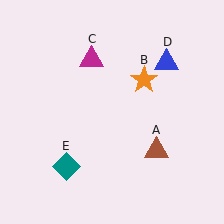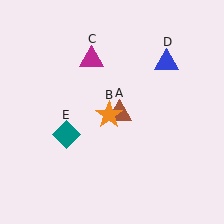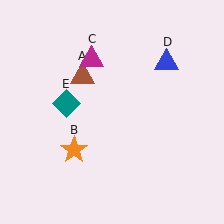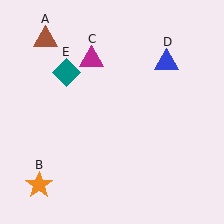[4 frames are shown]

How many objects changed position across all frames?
3 objects changed position: brown triangle (object A), orange star (object B), teal diamond (object E).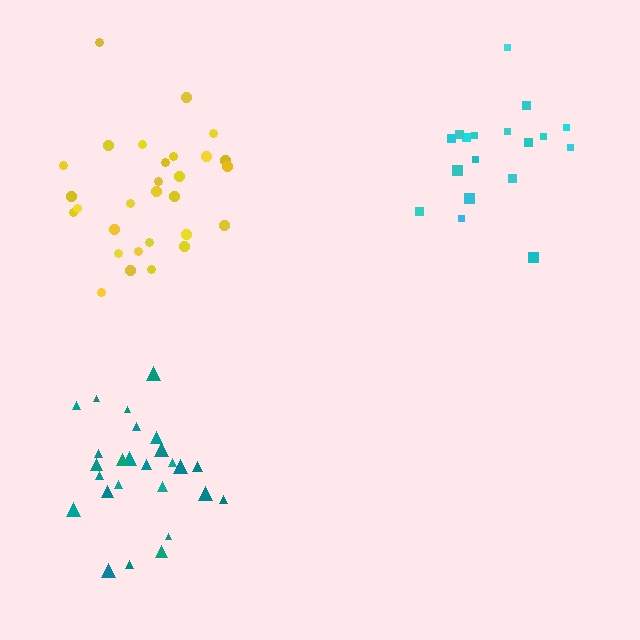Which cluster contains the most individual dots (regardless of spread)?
Yellow (29).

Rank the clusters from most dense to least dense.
yellow, cyan, teal.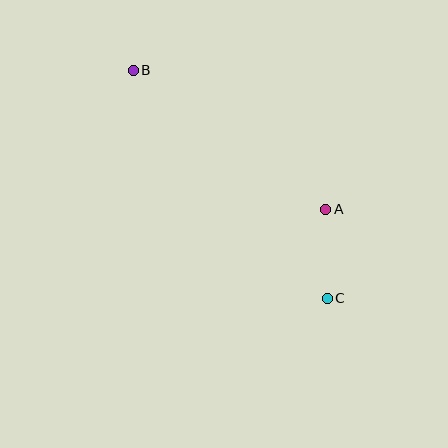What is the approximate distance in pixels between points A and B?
The distance between A and B is approximately 237 pixels.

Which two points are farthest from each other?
Points B and C are farthest from each other.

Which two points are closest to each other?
Points A and C are closest to each other.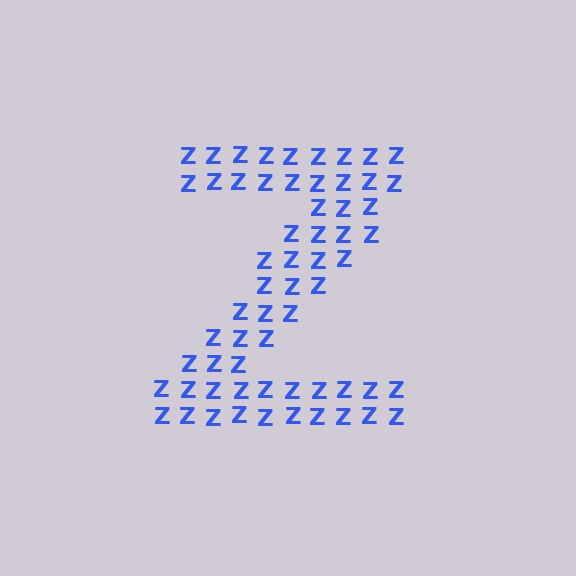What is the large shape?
The large shape is the letter Z.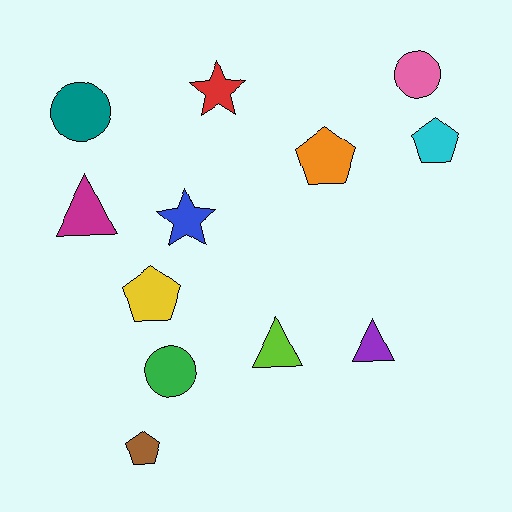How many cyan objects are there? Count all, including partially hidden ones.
There is 1 cyan object.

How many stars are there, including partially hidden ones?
There are 2 stars.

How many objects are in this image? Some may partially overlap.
There are 12 objects.